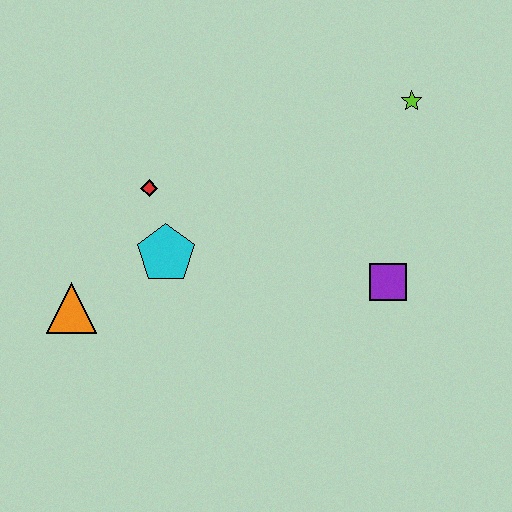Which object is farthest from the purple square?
The orange triangle is farthest from the purple square.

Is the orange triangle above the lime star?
No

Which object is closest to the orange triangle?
The cyan pentagon is closest to the orange triangle.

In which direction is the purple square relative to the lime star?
The purple square is below the lime star.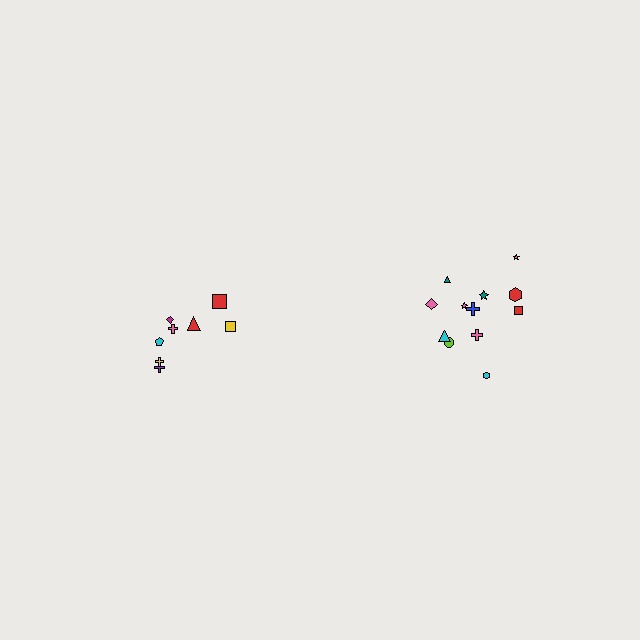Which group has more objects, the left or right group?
The right group.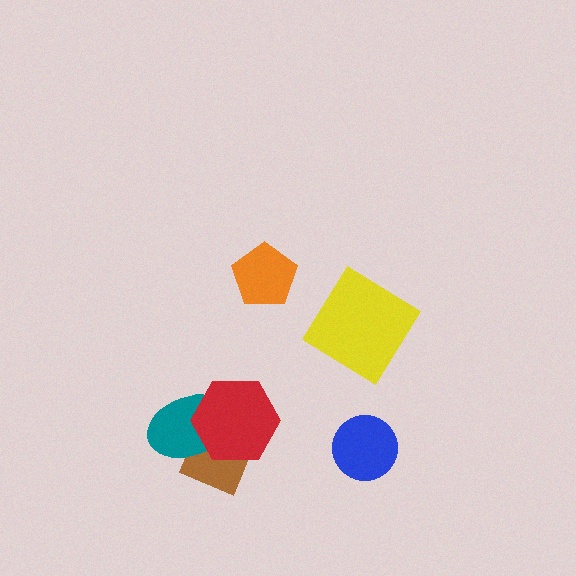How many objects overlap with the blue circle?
0 objects overlap with the blue circle.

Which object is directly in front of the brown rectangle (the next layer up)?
The teal ellipse is directly in front of the brown rectangle.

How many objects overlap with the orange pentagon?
0 objects overlap with the orange pentagon.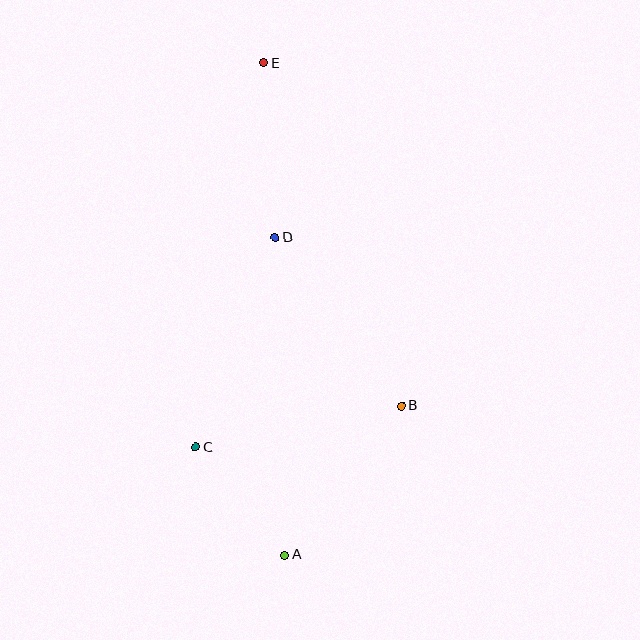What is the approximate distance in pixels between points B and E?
The distance between B and E is approximately 369 pixels.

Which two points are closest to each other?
Points A and C are closest to each other.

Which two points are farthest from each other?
Points A and E are farthest from each other.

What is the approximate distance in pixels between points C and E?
The distance between C and E is approximately 390 pixels.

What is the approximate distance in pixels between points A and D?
The distance between A and D is approximately 318 pixels.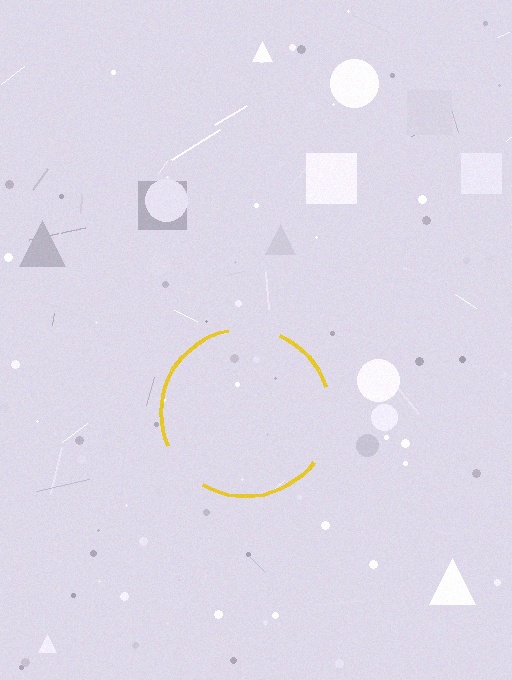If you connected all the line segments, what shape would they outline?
They would outline a circle.